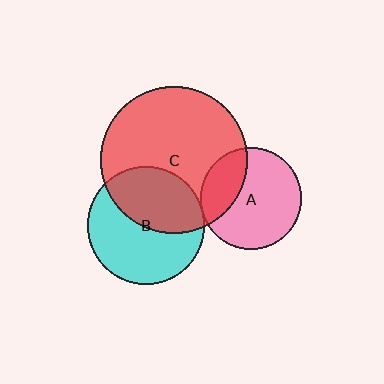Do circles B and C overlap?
Yes.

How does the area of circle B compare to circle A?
Approximately 1.3 times.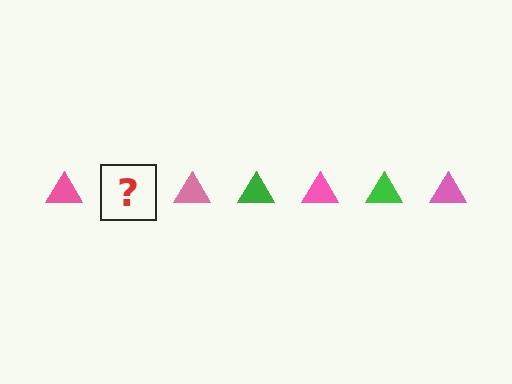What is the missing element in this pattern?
The missing element is a green triangle.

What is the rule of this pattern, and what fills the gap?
The rule is that the pattern cycles through pink, green triangles. The gap should be filled with a green triangle.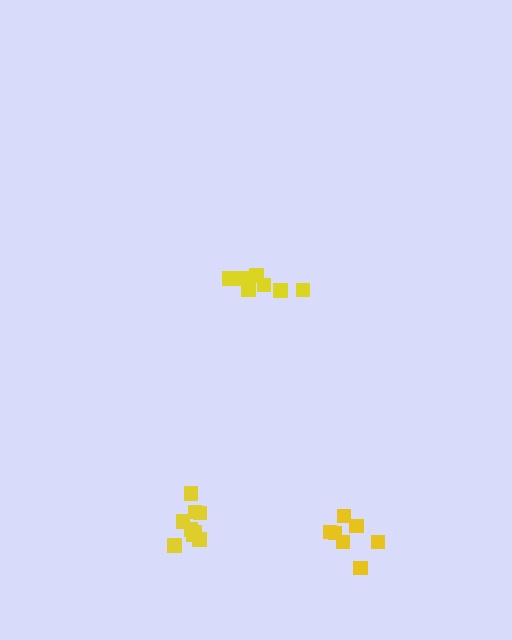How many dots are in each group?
Group 1: 9 dots, Group 2: 7 dots, Group 3: 7 dots (23 total).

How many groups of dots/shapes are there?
There are 3 groups.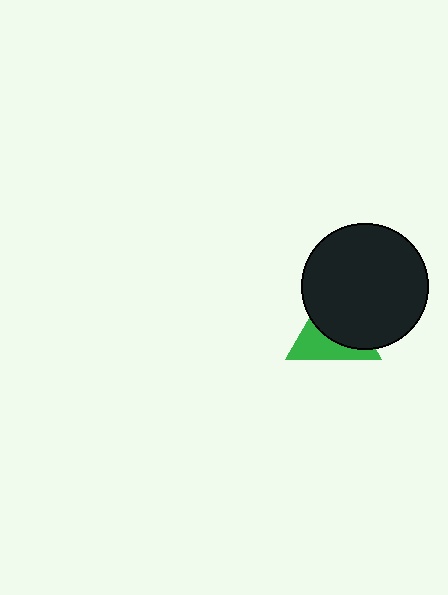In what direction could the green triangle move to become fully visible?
The green triangle could move toward the lower-left. That would shift it out from behind the black circle entirely.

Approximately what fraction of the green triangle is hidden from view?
Roughly 58% of the green triangle is hidden behind the black circle.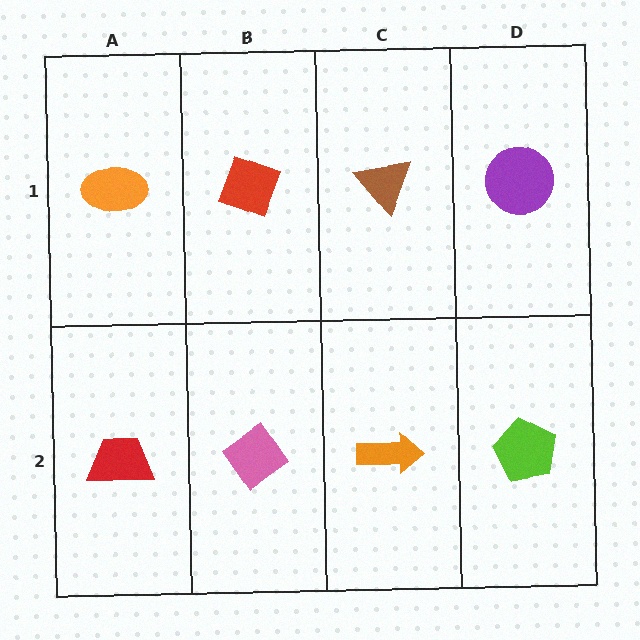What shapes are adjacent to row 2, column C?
A brown triangle (row 1, column C), a pink diamond (row 2, column B), a lime pentagon (row 2, column D).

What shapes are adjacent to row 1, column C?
An orange arrow (row 2, column C), a red diamond (row 1, column B), a purple circle (row 1, column D).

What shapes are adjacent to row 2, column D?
A purple circle (row 1, column D), an orange arrow (row 2, column C).